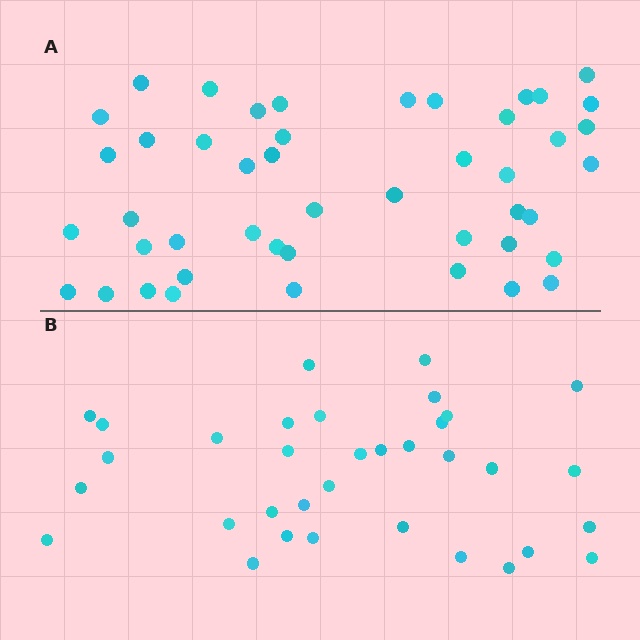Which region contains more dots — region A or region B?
Region A (the top region) has more dots.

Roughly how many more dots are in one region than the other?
Region A has roughly 12 or so more dots than region B.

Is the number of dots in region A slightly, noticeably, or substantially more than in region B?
Region A has noticeably more, but not dramatically so. The ratio is roughly 1.4 to 1.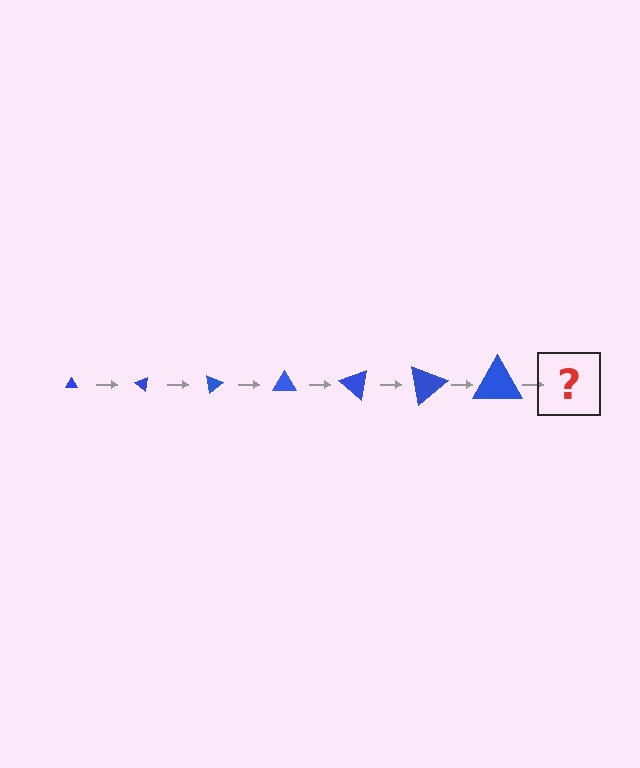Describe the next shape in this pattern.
It should be a triangle, larger than the previous one and rotated 280 degrees from the start.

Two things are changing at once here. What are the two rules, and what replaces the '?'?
The two rules are that the triangle grows larger each step and it rotates 40 degrees each step. The '?' should be a triangle, larger than the previous one and rotated 280 degrees from the start.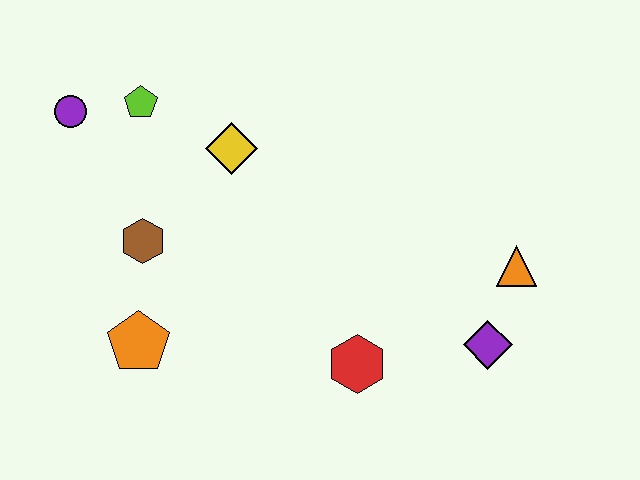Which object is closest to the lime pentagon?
The purple circle is closest to the lime pentagon.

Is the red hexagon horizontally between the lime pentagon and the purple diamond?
Yes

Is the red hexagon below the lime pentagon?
Yes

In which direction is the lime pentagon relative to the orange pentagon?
The lime pentagon is above the orange pentagon.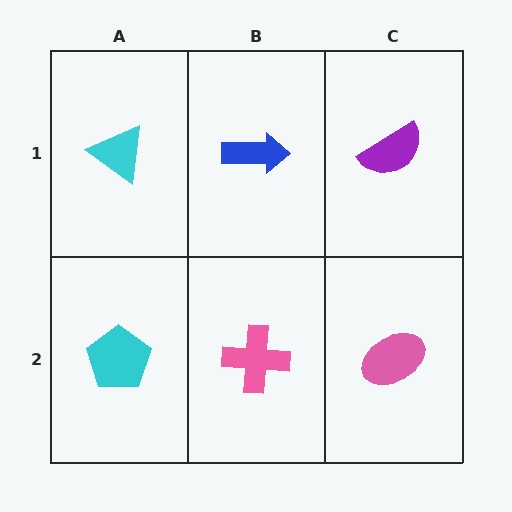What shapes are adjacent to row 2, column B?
A blue arrow (row 1, column B), a cyan pentagon (row 2, column A), a pink ellipse (row 2, column C).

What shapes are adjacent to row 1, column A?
A cyan pentagon (row 2, column A), a blue arrow (row 1, column B).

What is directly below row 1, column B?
A pink cross.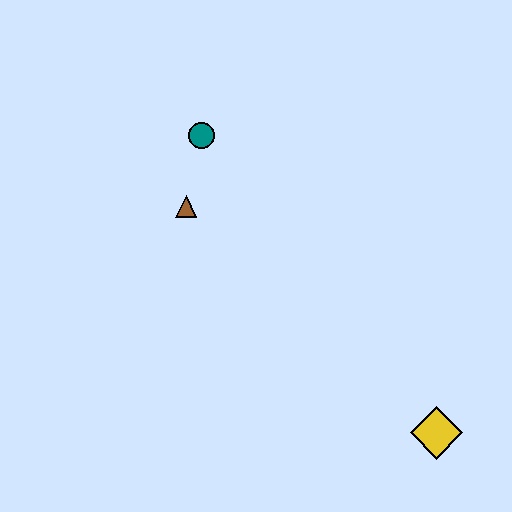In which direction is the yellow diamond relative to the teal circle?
The yellow diamond is below the teal circle.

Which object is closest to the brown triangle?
The teal circle is closest to the brown triangle.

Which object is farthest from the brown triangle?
The yellow diamond is farthest from the brown triangle.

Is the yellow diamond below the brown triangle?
Yes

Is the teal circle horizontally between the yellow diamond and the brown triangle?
Yes